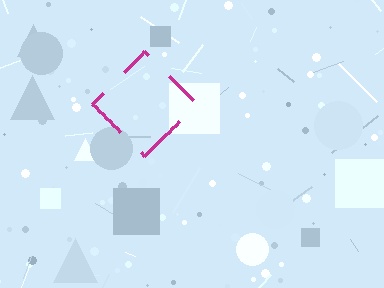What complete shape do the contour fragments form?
The contour fragments form a diamond.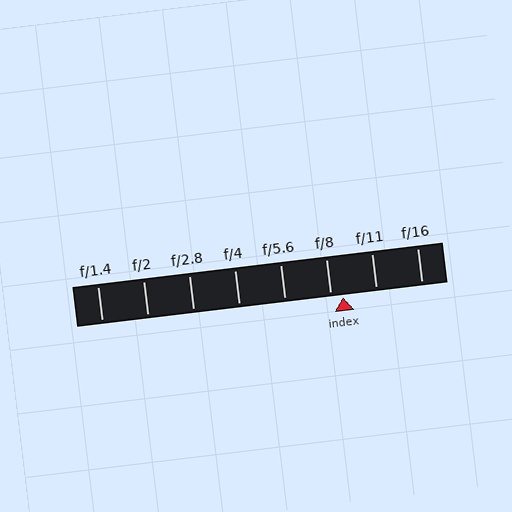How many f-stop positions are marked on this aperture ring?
There are 8 f-stop positions marked.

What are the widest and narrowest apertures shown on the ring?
The widest aperture shown is f/1.4 and the narrowest is f/16.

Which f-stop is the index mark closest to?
The index mark is closest to f/8.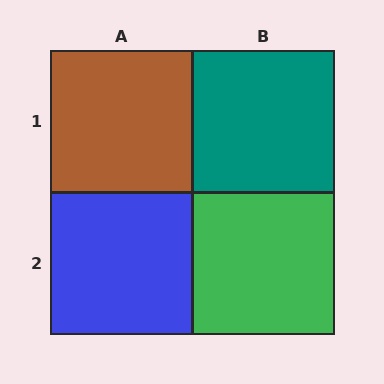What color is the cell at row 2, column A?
Blue.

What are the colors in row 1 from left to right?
Brown, teal.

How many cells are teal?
1 cell is teal.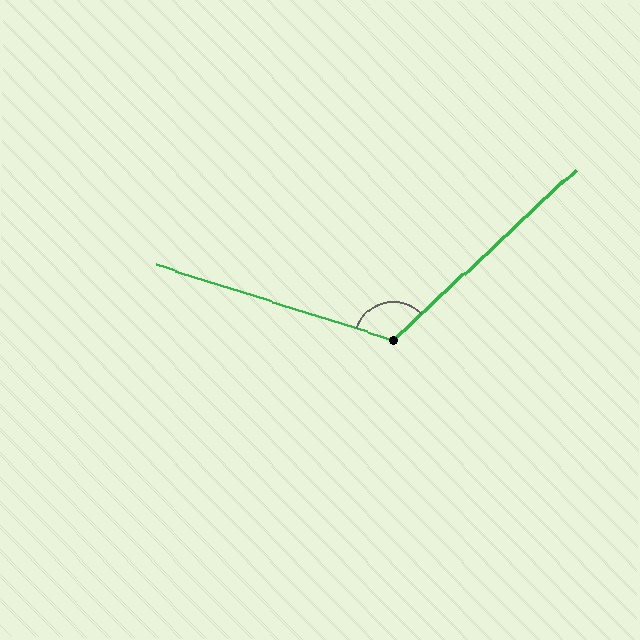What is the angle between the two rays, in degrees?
Approximately 119 degrees.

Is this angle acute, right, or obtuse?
It is obtuse.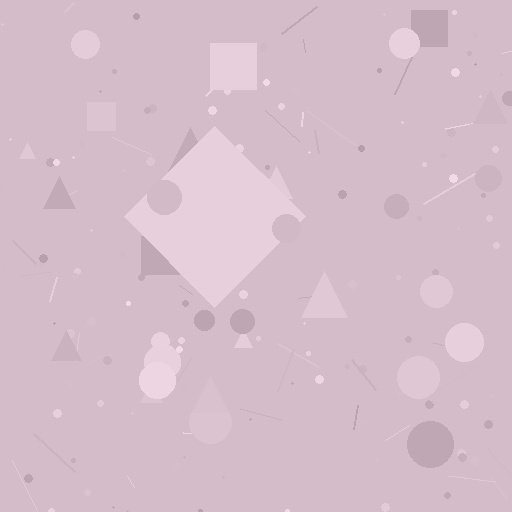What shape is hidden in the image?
A diamond is hidden in the image.